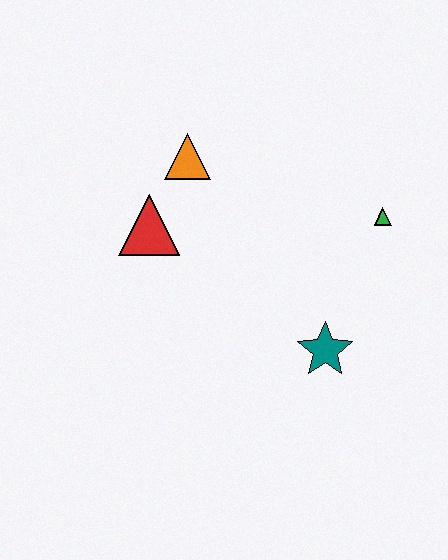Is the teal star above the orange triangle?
No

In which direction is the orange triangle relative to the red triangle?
The orange triangle is above the red triangle.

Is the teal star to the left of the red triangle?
No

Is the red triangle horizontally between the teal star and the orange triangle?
No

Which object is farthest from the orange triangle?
The teal star is farthest from the orange triangle.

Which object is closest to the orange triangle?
The red triangle is closest to the orange triangle.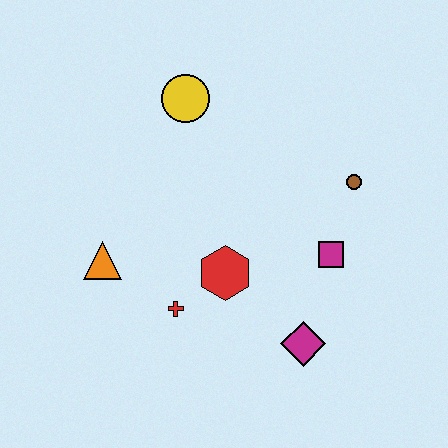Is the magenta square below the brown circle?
Yes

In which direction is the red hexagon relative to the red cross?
The red hexagon is to the right of the red cross.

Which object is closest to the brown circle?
The magenta square is closest to the brown circle.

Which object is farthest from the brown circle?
The orange triangle is farthest from the brown circle.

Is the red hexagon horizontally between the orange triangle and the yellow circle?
No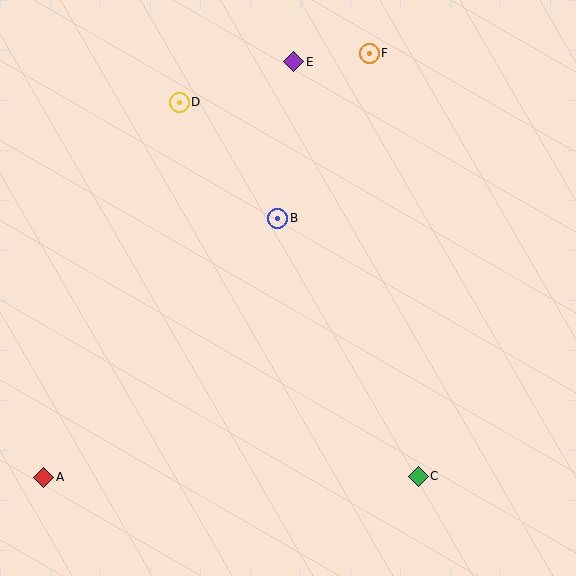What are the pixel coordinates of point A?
Point A is at (44, 477).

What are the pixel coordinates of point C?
Point C is at (418, 476).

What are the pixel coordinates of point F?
Point F is at (369, 53).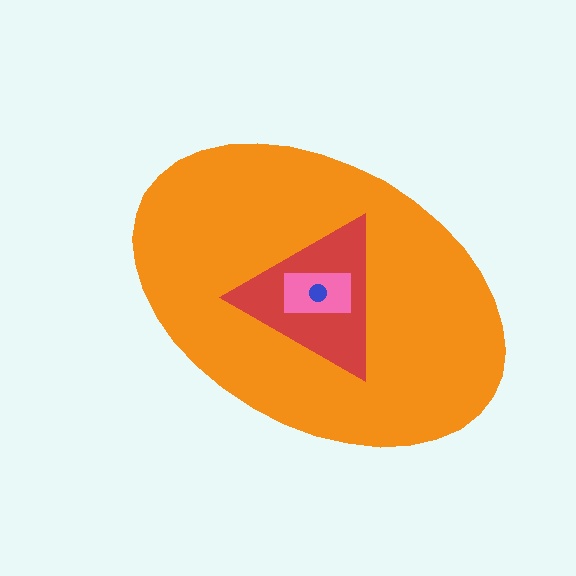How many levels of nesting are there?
4.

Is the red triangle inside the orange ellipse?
Yes.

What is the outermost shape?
The orange ellipse.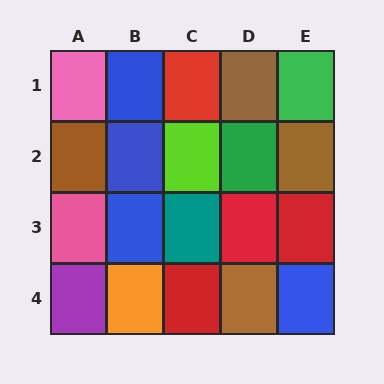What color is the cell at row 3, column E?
Red.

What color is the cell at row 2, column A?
Brown.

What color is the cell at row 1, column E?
Green.